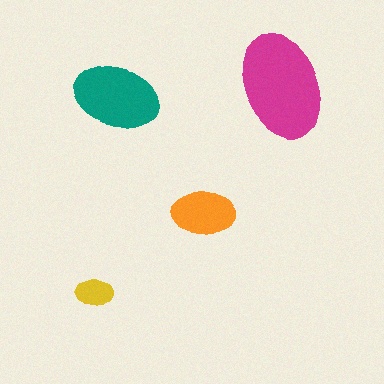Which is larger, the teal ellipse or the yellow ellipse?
The teal one.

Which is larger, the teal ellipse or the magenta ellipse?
The magenta one.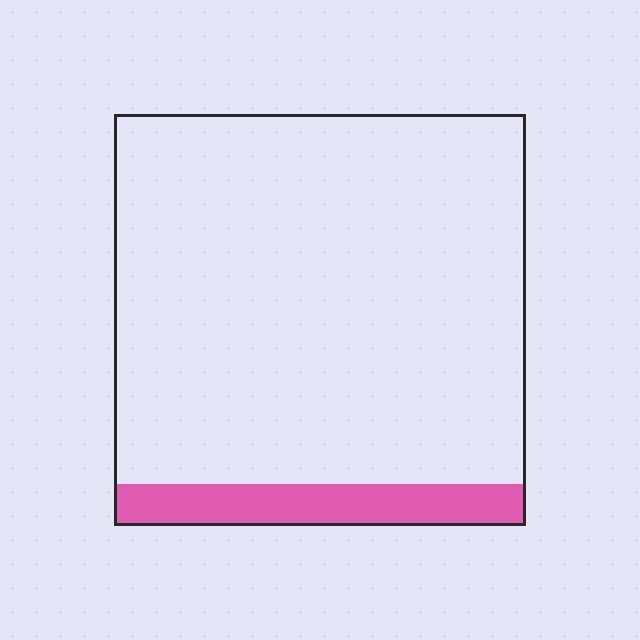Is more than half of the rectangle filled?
No.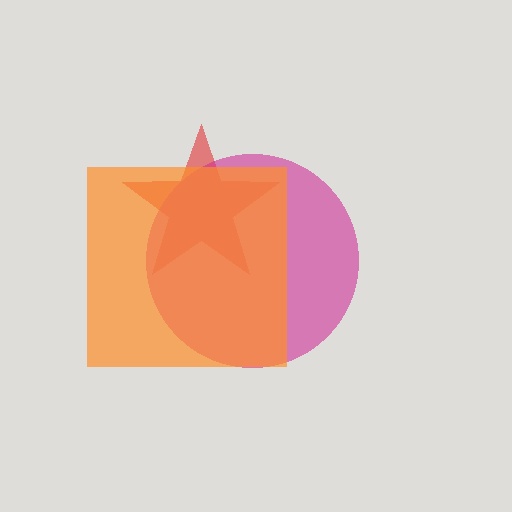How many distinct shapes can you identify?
There are 3 distinct shapes: a red star, a magenta circle, an orange square.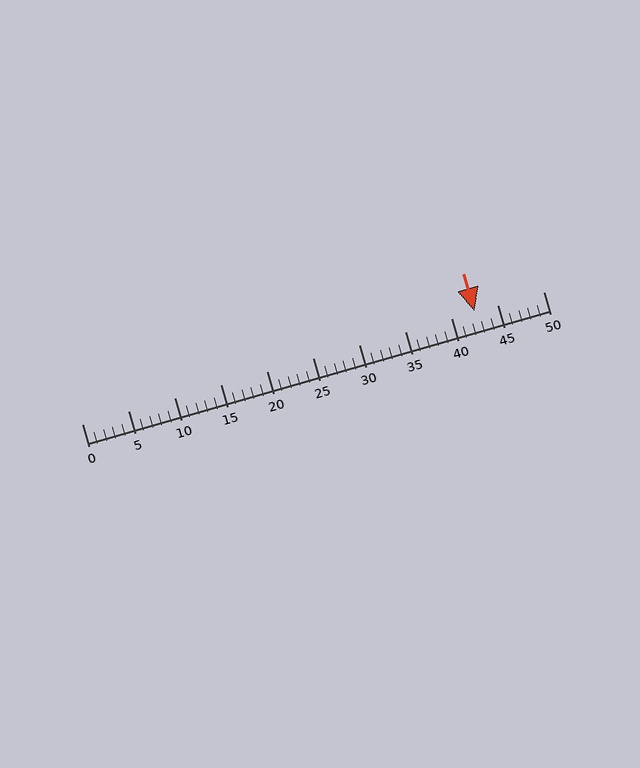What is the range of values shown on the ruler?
The ruler shows values from 0 to 50.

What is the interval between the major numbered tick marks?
The major tick marks are spaced 5 units apart.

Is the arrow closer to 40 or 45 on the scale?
The arrow is closer to 45.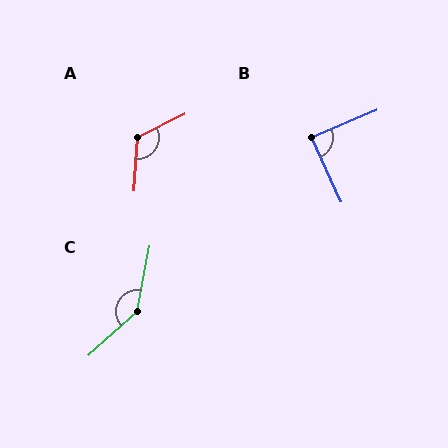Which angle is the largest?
C, at approximately 143 degrees.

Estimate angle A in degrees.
Approximately 120 degrees.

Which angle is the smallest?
B, at approximately 88 degrees.